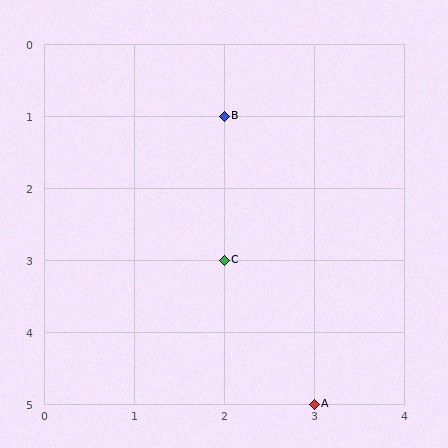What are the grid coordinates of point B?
Point B is at grid coordinates (2, 1).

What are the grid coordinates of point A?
Point A is at grid coordinates (3, 5).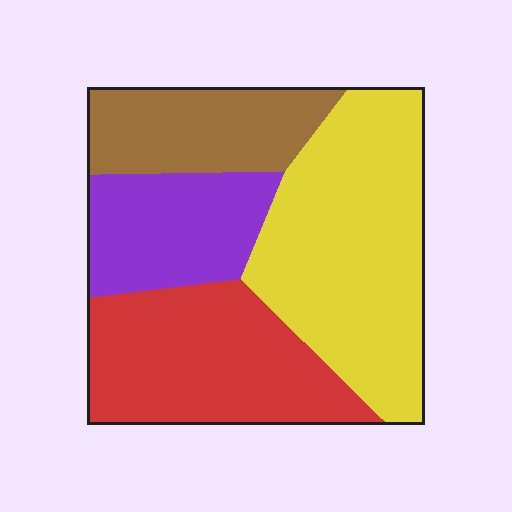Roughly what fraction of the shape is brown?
Brown covers roughly 15% of the shape.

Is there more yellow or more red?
Yellow.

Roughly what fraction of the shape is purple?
Purple covers 18% of the shape.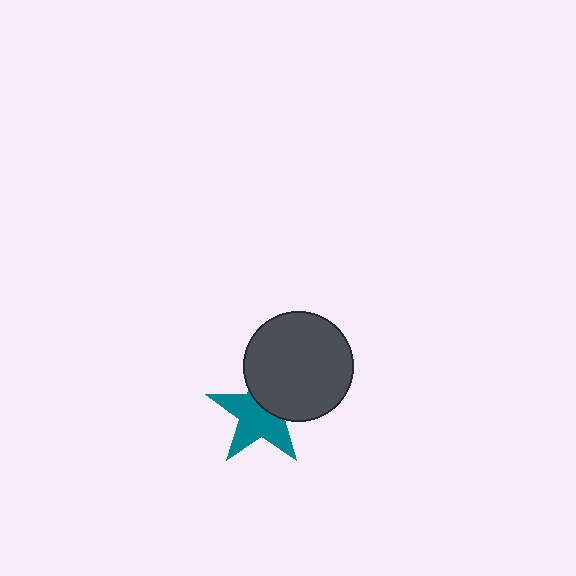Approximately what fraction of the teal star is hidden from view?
Roughly 38% of the teal star is hidden behind the dark gray circle.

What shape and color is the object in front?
The object in front is a dark gray circle.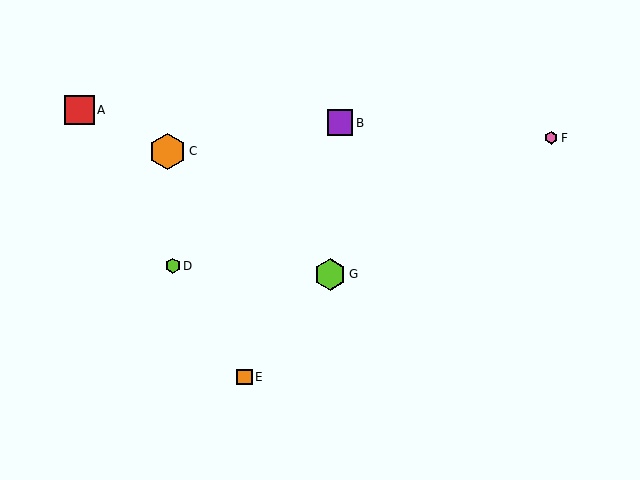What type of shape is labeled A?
Shape A is a red square.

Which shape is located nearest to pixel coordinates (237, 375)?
The orange square (labeled E) at (244, 377) is nearest to that location.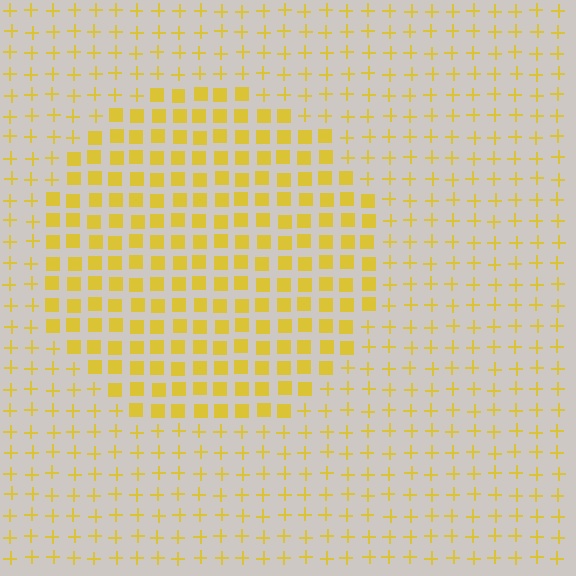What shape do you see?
I see a circle.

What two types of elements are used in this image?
The image uses squares inside the circle region and plus signs outside it.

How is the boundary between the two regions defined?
The boundary is defined by a change in element shape: squares inside vs. plus signs outside. All elements share the same color and spacing.